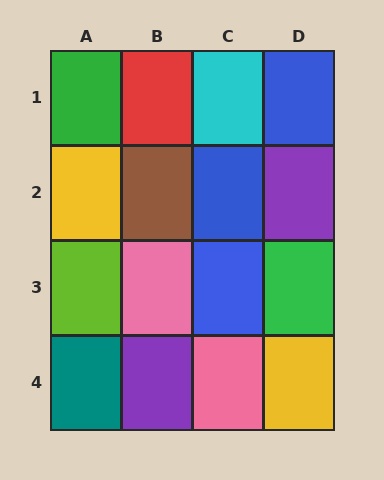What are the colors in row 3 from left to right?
Lime, pink, blue, green.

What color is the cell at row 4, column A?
Teal.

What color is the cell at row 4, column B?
Purple.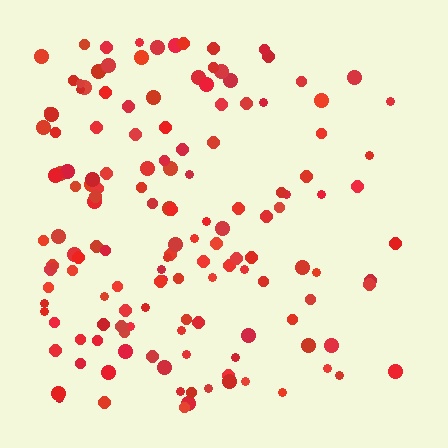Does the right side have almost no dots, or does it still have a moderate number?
Still a moderate number, just noticeably fewer than the left.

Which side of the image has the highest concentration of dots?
The left.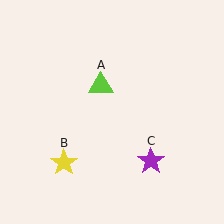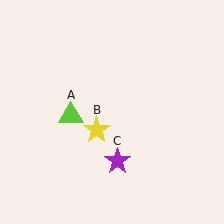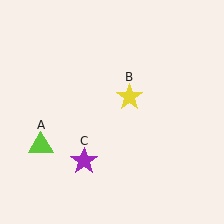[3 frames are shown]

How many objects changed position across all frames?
3 objects changed position: lime triangle (object A), yellow star (object B), purple star (object C).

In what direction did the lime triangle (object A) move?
The lime triangle (object A) moved down and to the left.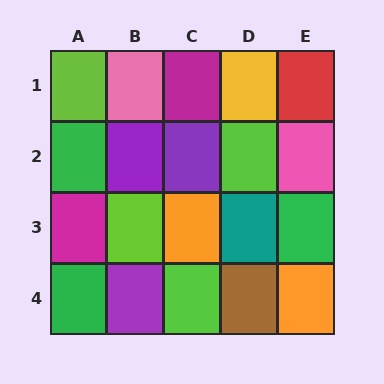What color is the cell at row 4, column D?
Brown.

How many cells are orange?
2 cells are orange.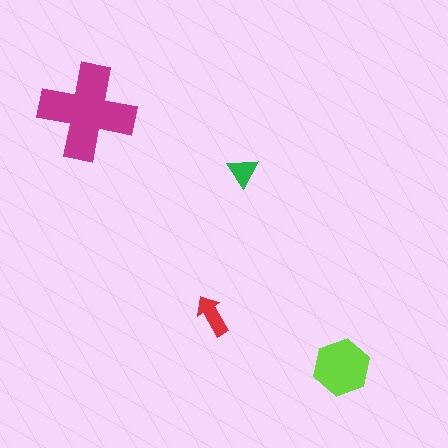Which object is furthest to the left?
The magenta cross is leftmost.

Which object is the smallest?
The green triangle.